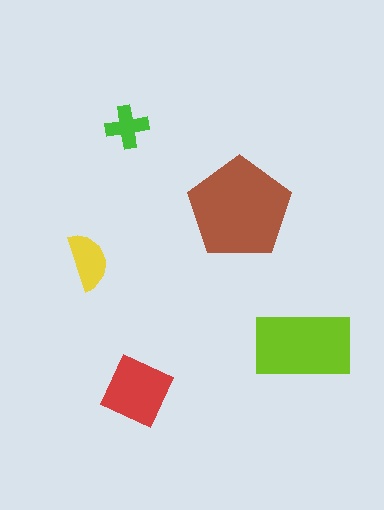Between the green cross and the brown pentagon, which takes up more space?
The brown pentagon.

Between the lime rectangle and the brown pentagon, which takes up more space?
The brown pentagon.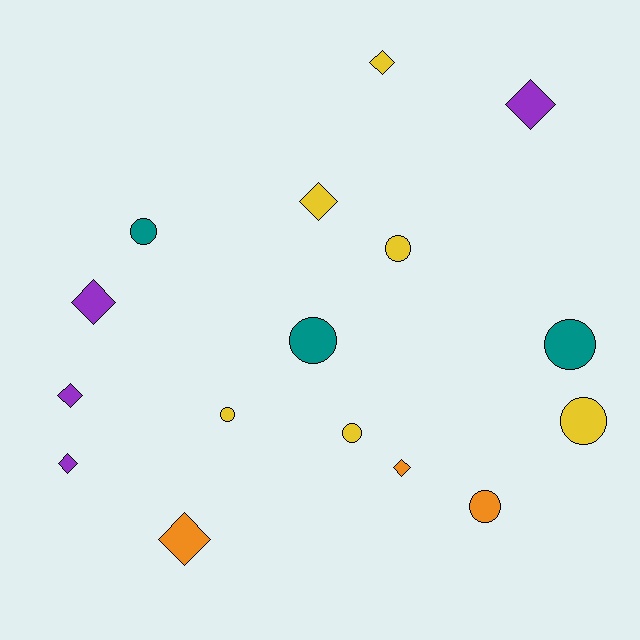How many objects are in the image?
There are 16 objects.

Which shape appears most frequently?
Circle, with 8 objects.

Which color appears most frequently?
Yellow, with 6 objects.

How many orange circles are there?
There is 1 orange circle.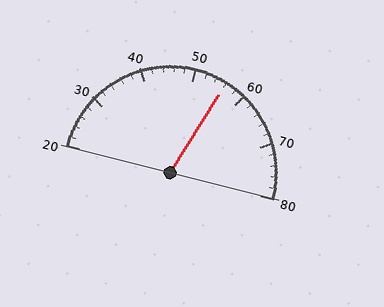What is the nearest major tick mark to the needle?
The nearest major tick mark is 60.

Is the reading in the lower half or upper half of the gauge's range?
The reading is in the upper half of the range (20 to 80).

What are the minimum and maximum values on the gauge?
The gauge ranges from 20 to 80.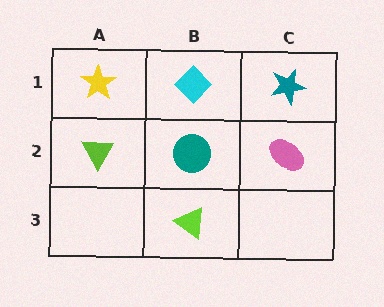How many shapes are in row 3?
1 shape.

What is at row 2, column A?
A lime triangle.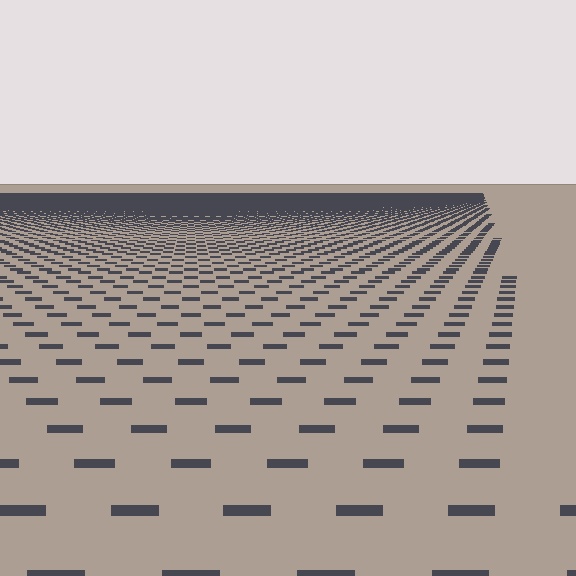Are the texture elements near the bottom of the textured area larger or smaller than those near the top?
Larger. Near the bottom, elements are closer to the viewer and appear at a bigger on-screen size.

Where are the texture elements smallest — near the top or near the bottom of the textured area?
Near the top.